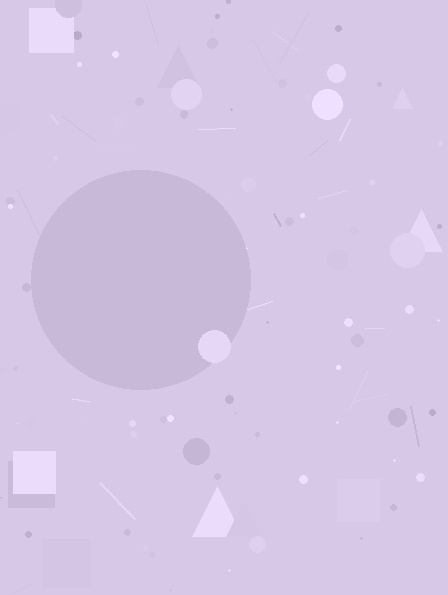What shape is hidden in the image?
A circle is hidden in the image.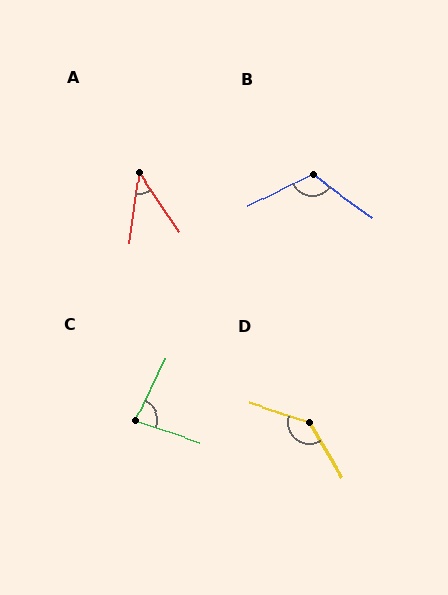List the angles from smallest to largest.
A (42°), C (83°), B (118°), D (138°).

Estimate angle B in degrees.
Approximately 118 degrees.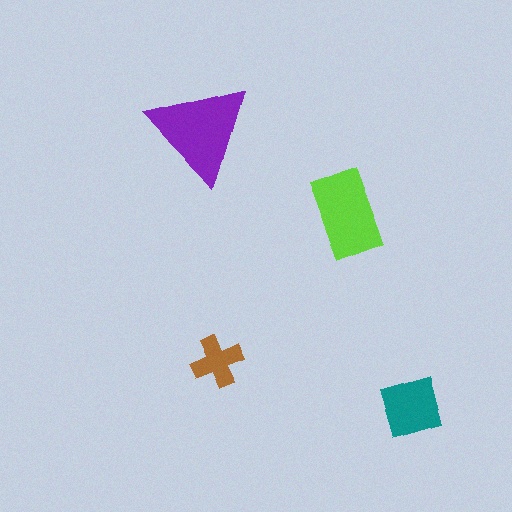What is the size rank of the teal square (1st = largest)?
3rd.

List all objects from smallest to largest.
The brown cross, the teal square, the lime rectangle, the purple triangle.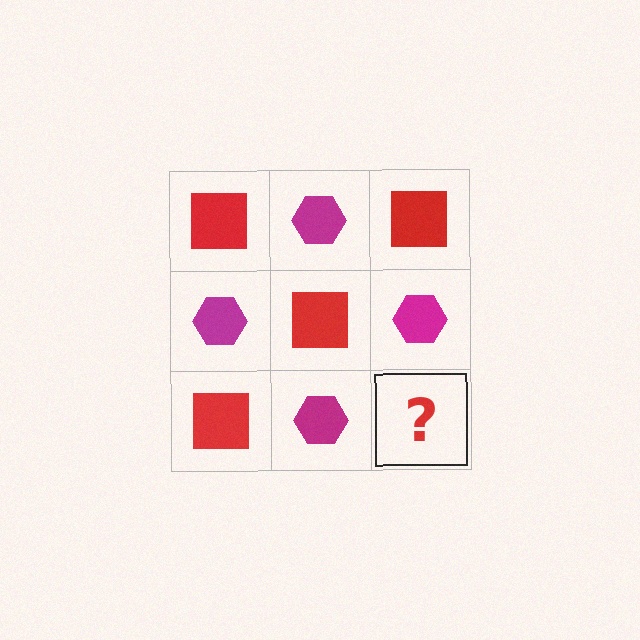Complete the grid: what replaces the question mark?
The question mark should be replaced with a red square.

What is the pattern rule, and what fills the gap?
The rule is that it alternates red square and magenta hexagon in a checkerboard pattern. The gap should be filled with a red square.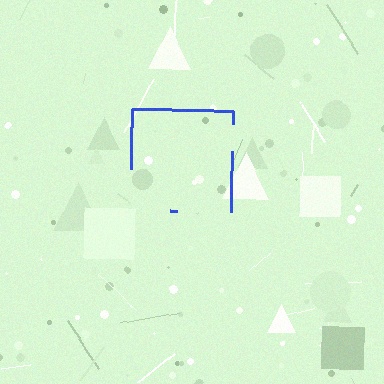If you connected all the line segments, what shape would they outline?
They would outline a square.